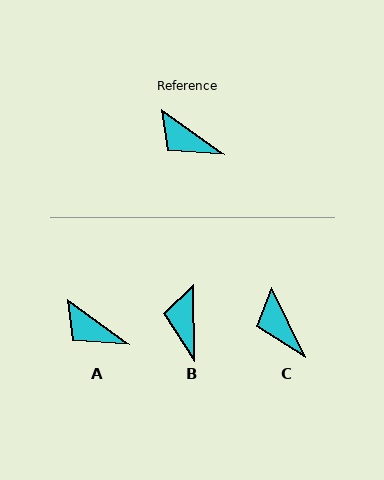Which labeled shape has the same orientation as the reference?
A.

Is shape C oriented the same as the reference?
No, it is off by about 29 degrees.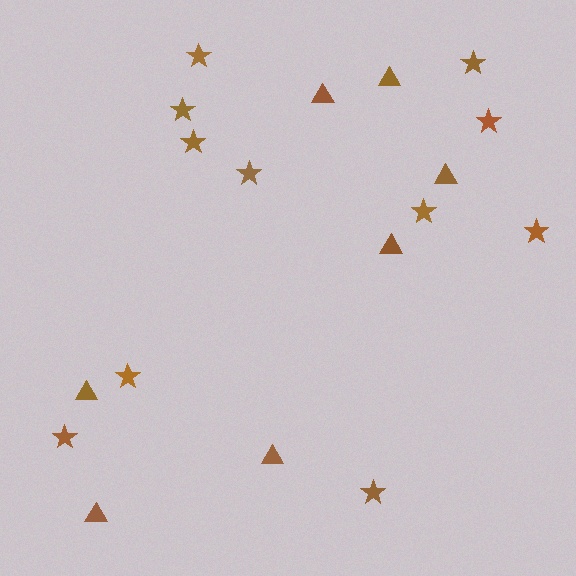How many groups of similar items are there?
There are 2 groups: one group of stars (11) and one group of triangles (7).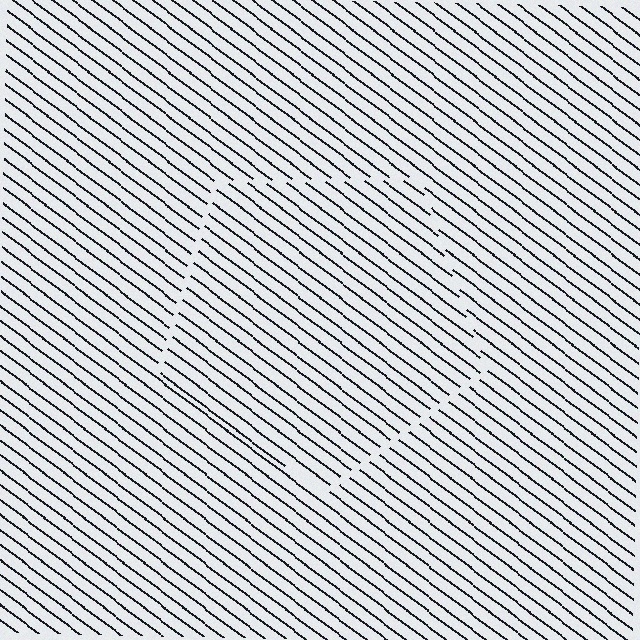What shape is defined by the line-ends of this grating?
An illusory pentagon. The interior of the shape contains the same grating, shifted by half a period — the contour is defined by the phase discontinuity where line-ends from the inner and outer gratings abut.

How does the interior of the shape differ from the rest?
The interior of the shape contains the same grating, shifted by half a period — the contour is defined by the phase discontinuity where line-ends from the inner and outer gratings abut.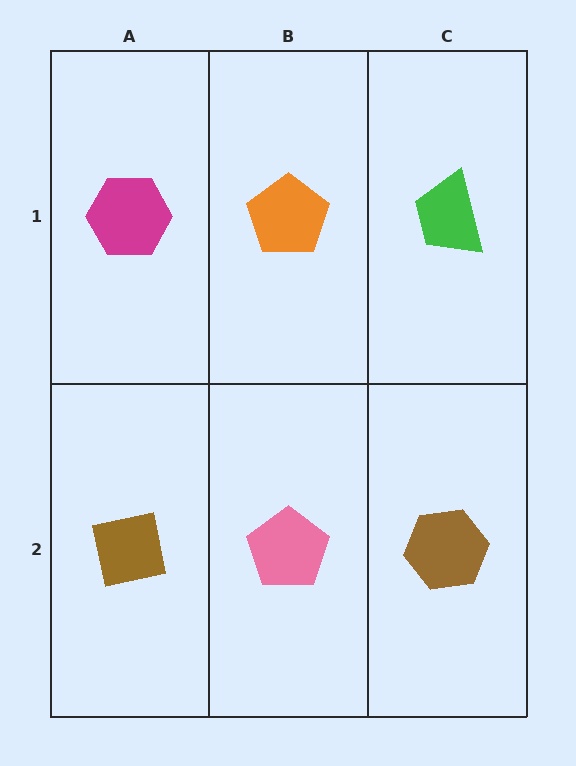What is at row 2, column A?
A brown square.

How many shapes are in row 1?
3 shapes.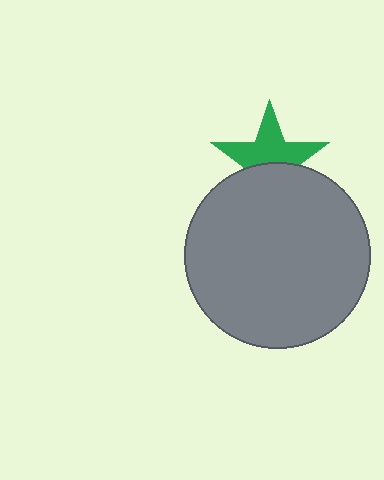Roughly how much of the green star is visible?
About half of it is visible (roughly 57%).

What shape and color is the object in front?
The object in front is a gray circle.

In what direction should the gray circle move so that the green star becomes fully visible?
The gray circle should move down. That is the shortest direction to clear the overlap and leave the green star fully visible.